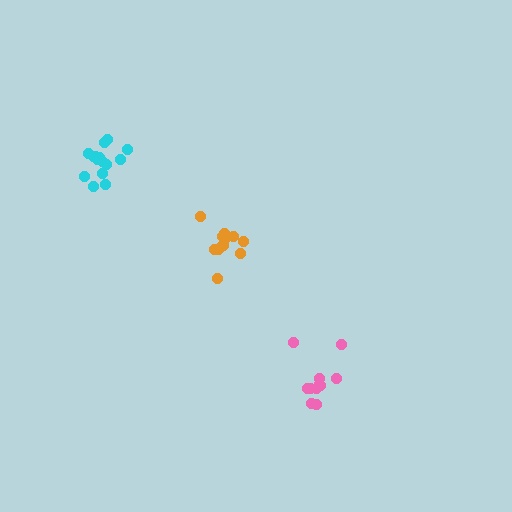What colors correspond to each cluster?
The clusters are colored: orange, pink, cyan.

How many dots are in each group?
Group 1: 12 dots, Group 2: 11 dots, Group 3: 15 dots (38 total).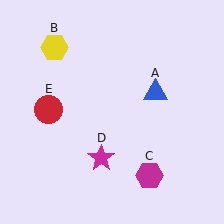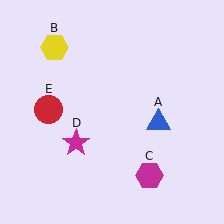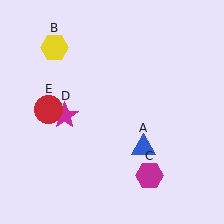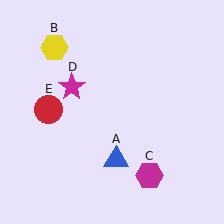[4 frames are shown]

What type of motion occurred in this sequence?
The blue triangle (object A), magenta star (object D) rotated clockwise around the center of the scene.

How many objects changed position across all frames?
2 objects changed position: blue triangle (object A), magenta star (object D).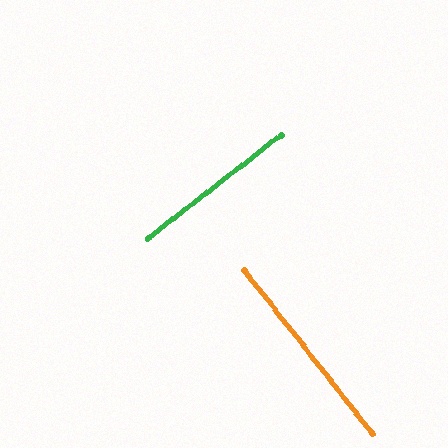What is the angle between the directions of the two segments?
Approximately 90 degrees.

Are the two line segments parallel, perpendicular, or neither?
Perpendicular — they meet at approximately 90°.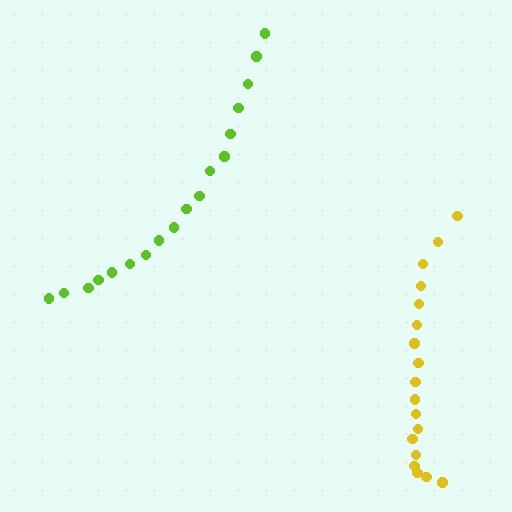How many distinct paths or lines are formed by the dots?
There are 2 distinct paths.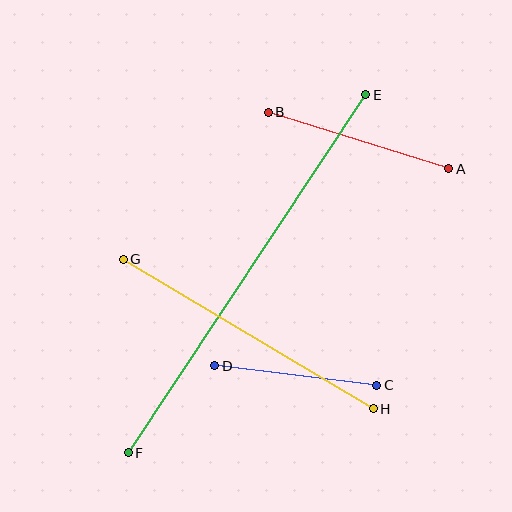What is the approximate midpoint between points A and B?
The midpoint is at approximately (358, 141) pixels.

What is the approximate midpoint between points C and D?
The midpoint is at approximately (296, 376) pixels.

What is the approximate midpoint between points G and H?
The midpoint is at approximately (248, 334) pixels.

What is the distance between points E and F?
The distance is approximately 429 pixels.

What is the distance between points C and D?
The distance is approximately 163 pixels.